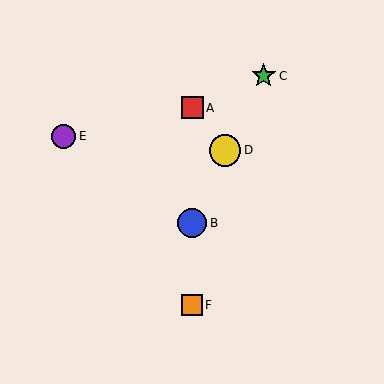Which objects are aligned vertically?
Objects A, B, F are aligned vertically.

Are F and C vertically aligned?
No, F is at x≈192 and C is at x≈264.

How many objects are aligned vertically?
3 objects (A, B, F) are aligned vertically.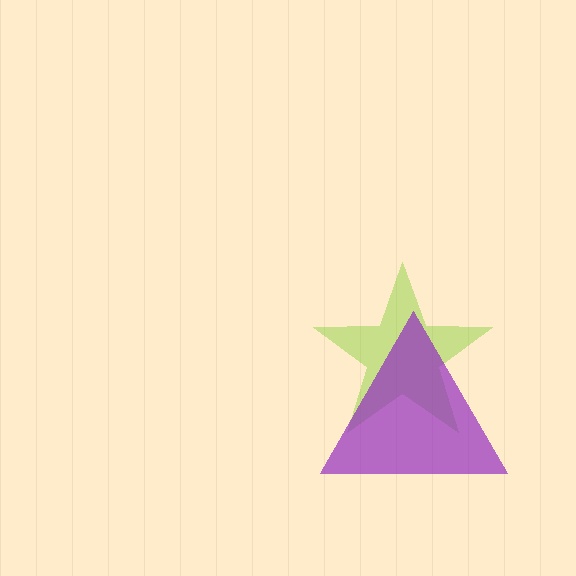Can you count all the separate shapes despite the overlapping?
Yes, there are 2 separate shapes.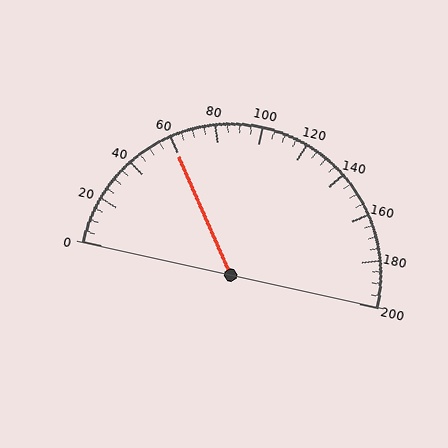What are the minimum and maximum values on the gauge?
The gauge ranges from 0 to 200.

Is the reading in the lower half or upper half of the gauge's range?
The reading is in the lower half of the range (0 to 200).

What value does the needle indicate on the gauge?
The needle indicates approximately 60.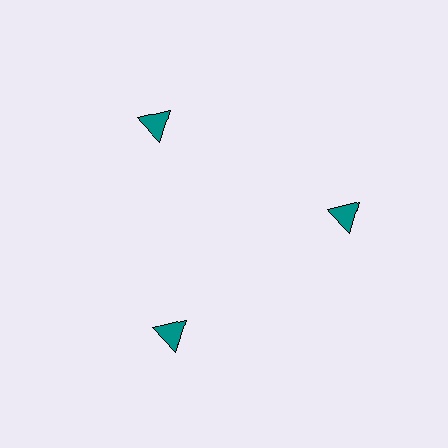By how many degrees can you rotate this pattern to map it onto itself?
The pattern maps onto itself every 120 degrees of rotation.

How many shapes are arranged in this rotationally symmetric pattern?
There are 3 shapes, arranged in 3 groups of 1.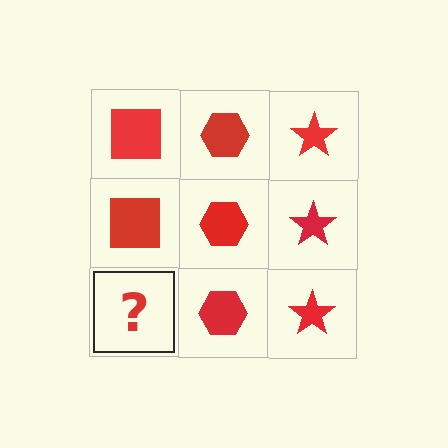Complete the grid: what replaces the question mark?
The question mark should be replaced with a red square.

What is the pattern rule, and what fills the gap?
The rule is that each column has a consistent shape. The gap should be filled with a red square.